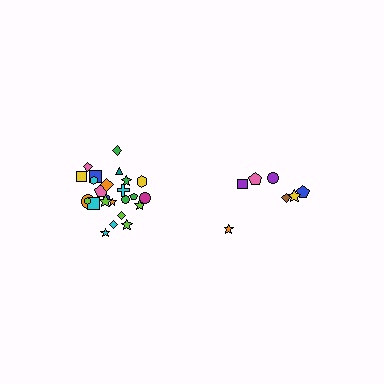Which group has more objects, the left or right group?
The left group.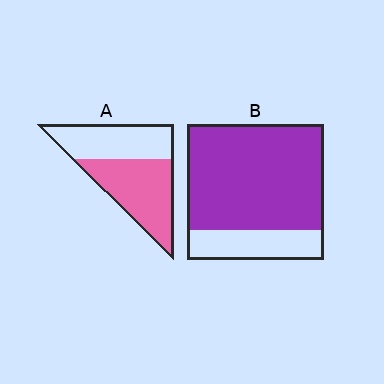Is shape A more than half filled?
Yes.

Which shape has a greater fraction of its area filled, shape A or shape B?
Shape B.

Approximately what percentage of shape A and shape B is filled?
A is approximately 55% and B is approximately 80%.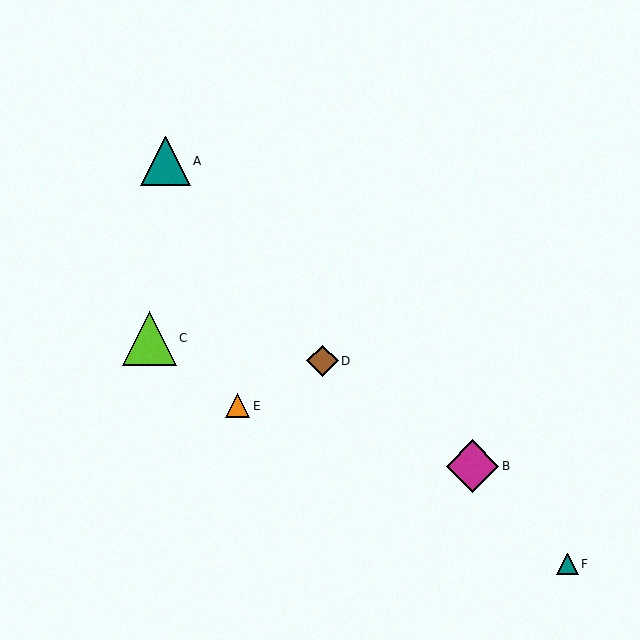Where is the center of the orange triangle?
The center of the orange triangle is at (237, 406).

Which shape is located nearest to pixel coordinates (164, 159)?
The teal triangle (labeled A) at (165, 161) is nearest to that location.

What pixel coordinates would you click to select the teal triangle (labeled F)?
Click at (567, 564) to select the teal triangle F.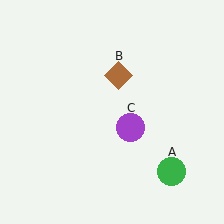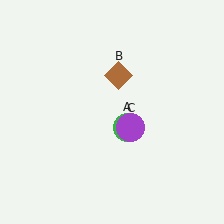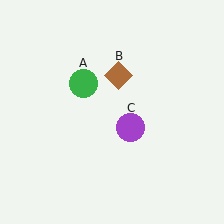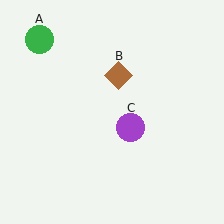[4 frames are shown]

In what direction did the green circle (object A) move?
The green circle (object A) moved up and to the left.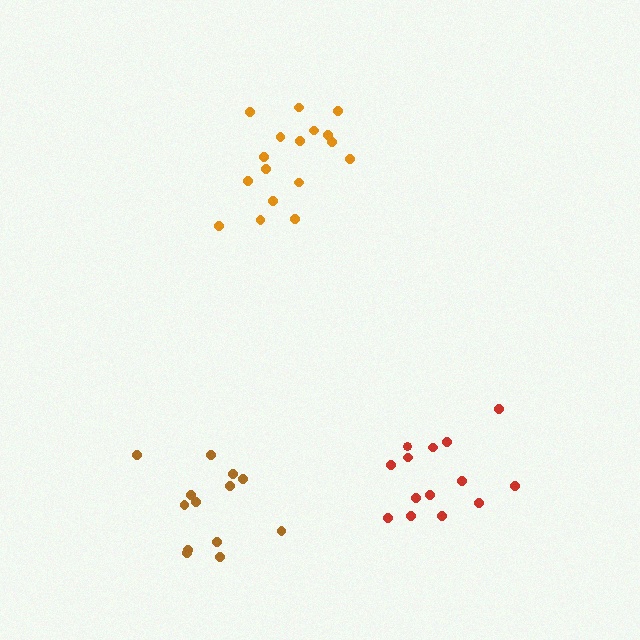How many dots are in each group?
Group 1: 14 dots, Group 2: 17 dots, Group 3: 13 dots (44 total).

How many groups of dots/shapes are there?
There are 3 groups.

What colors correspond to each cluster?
The clusters are colored: red, orange, brown.